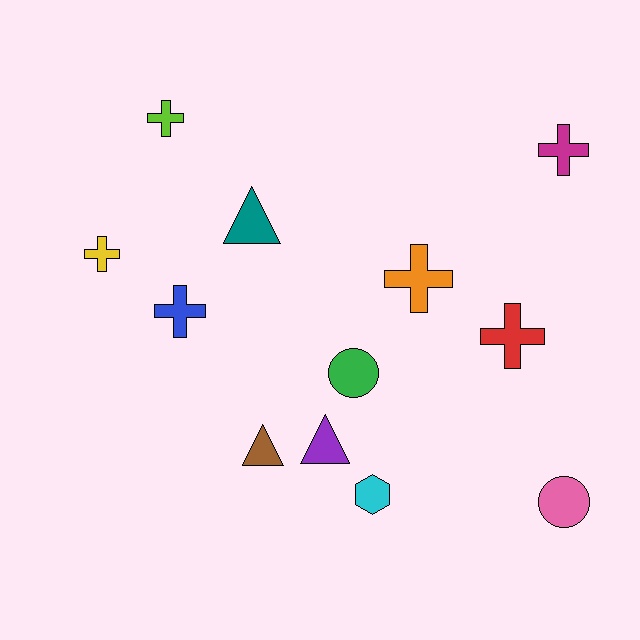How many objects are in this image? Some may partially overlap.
There are 12 objects.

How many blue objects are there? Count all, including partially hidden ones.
There is 1 blue object.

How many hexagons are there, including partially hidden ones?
There is 1 hexagon.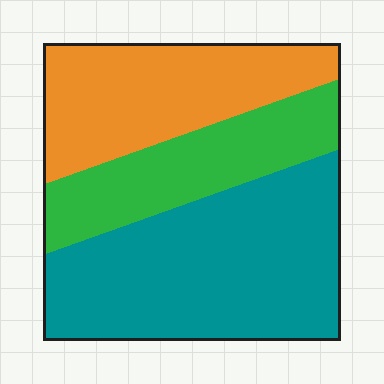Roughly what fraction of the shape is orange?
Orange takes up about one third (1/3) of the shape.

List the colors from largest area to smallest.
From largest to smallest: teal, orange, green.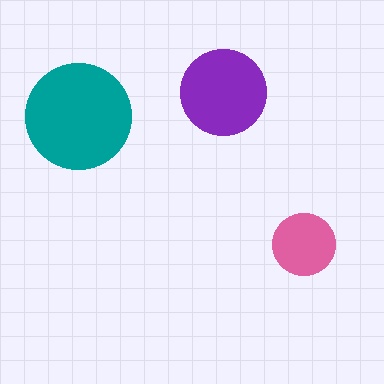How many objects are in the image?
There are 3 objects in the image.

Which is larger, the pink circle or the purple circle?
The purple one.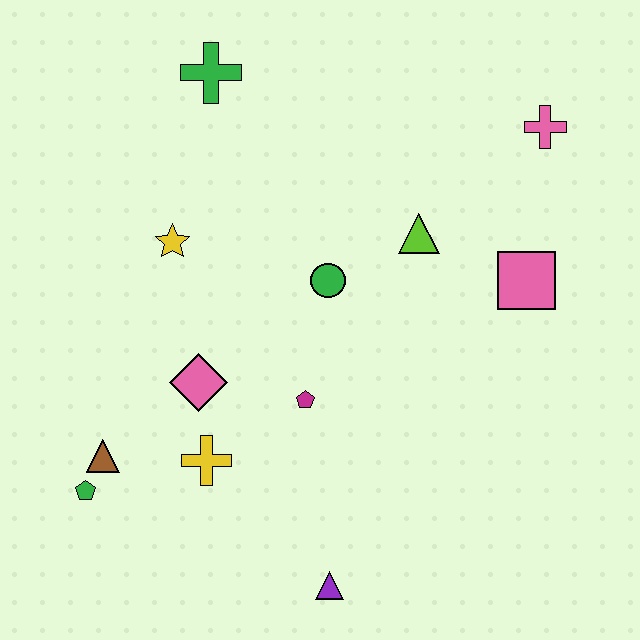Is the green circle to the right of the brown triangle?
Yes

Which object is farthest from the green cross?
The purple triangle is farthest from the green cross.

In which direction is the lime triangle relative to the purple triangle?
The lime triangle is above the purple triangle.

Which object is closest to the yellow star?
The pink diamond is closest to the yellow star.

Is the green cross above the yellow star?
Yes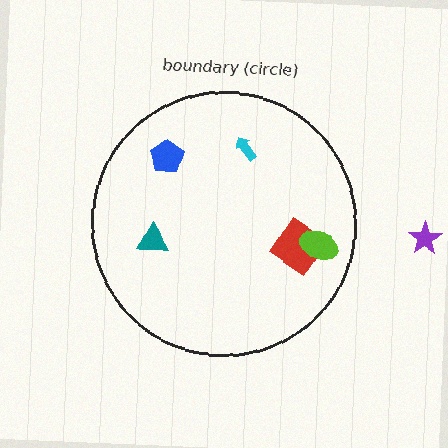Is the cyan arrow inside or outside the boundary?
Inside.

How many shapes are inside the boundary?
5 inside, 1 outside.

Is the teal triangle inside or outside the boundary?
Inside.